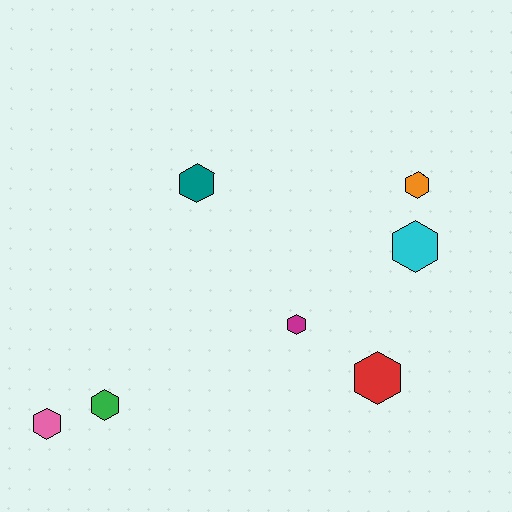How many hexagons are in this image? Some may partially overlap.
There are 7 hexagons.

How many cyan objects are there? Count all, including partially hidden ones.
There is 1 cyan object.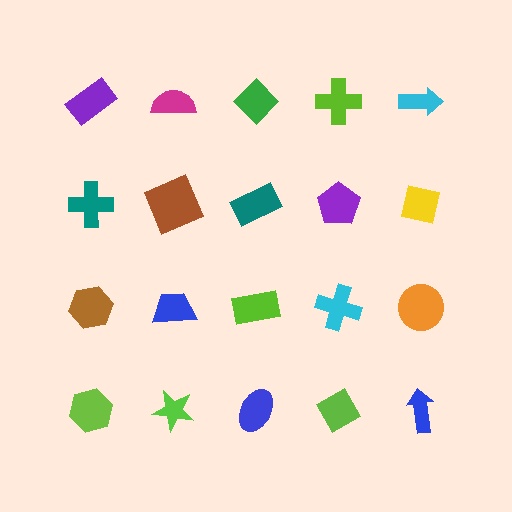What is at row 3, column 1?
A brown hexagon.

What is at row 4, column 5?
A blue arrow.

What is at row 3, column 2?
A blue trapezoid.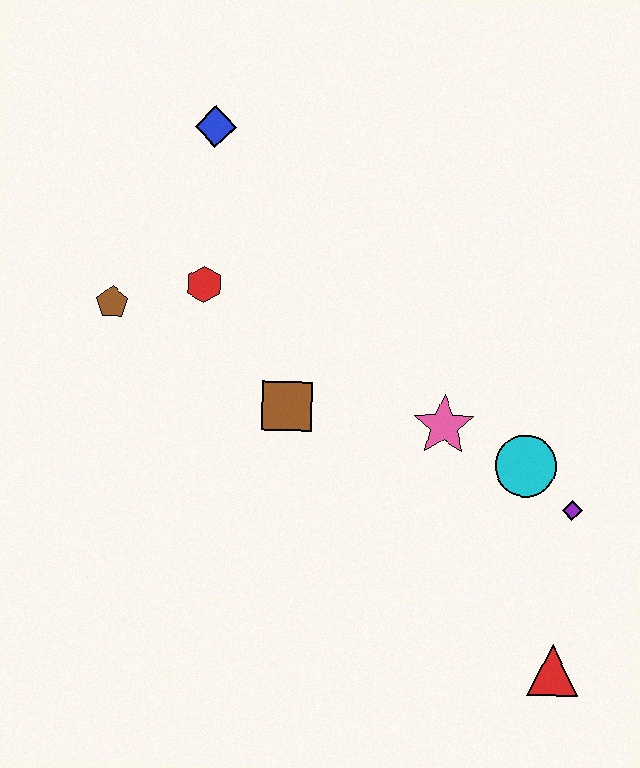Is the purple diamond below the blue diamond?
Yes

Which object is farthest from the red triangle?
The blue diamond is farthest from the red triangle.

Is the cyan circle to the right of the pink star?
Yes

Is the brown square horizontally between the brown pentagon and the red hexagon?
No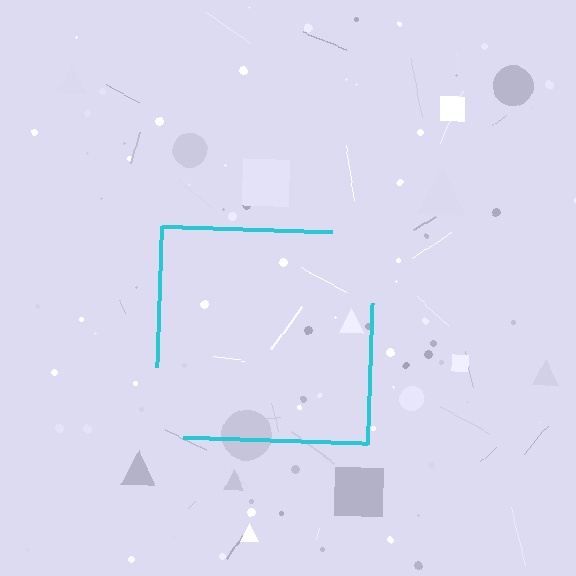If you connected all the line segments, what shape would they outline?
They would outline a square.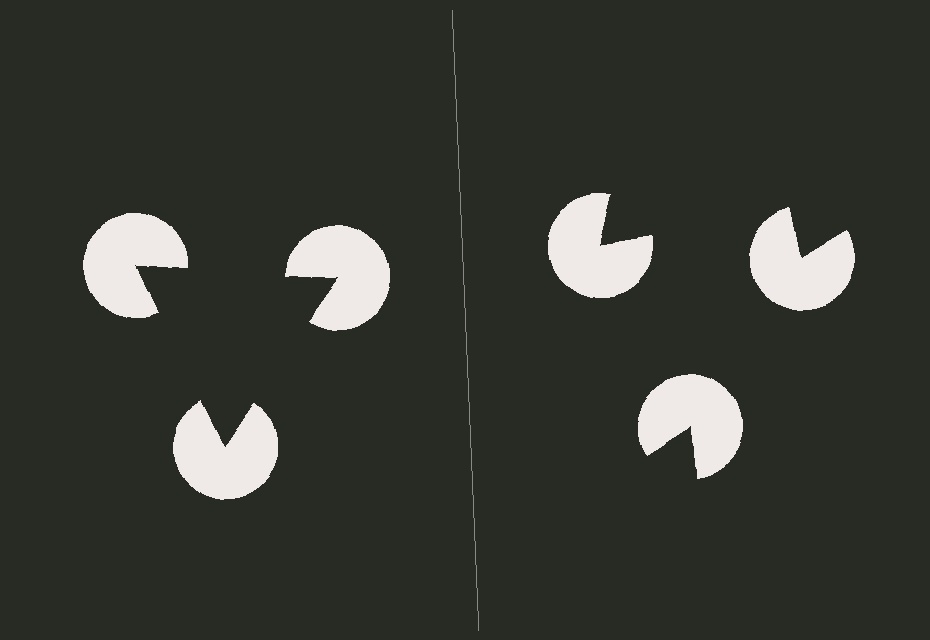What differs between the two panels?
The pac-man discs are positioned identically on both sides; only the wedge orientations differ. On the left they align to a triangle; on the right they are misaligned.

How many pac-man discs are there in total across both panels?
6 — 3 on each side.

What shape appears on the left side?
An illusory triangle.